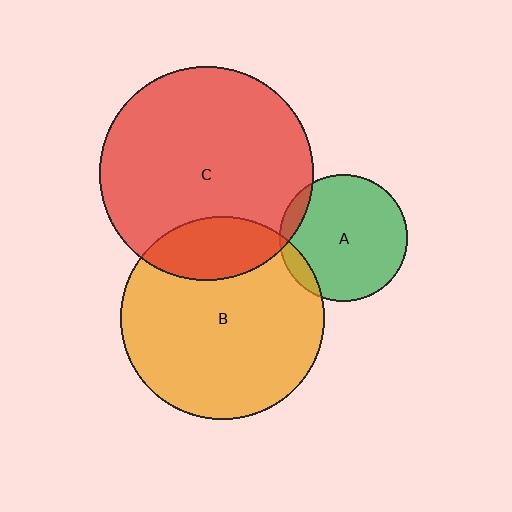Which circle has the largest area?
Circle C (red).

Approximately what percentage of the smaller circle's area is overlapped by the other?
Approximately 10%.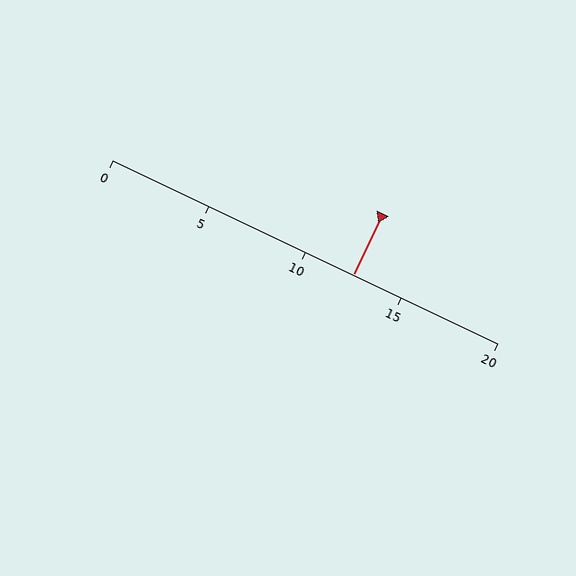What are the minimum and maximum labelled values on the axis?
The axis runs from 0 to 20.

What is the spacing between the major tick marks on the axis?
The major ticks are spaced 5 apart.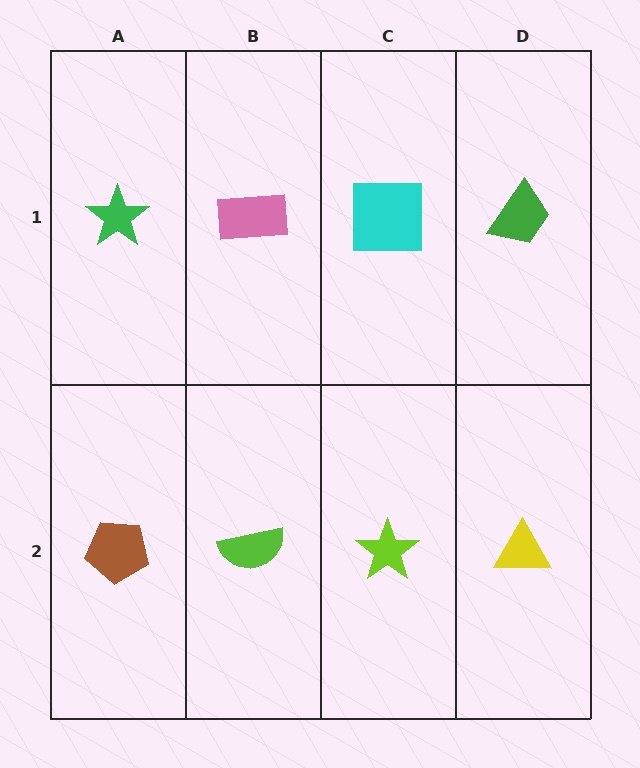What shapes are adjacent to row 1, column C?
A lime star (row 2, column C), a pink rectangle (row 1, column B), a green trapezoid (row 1, column D).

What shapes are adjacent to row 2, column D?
A green trapezoid (row 1, column D), a lime star (row 2, column C).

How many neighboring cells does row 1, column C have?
3.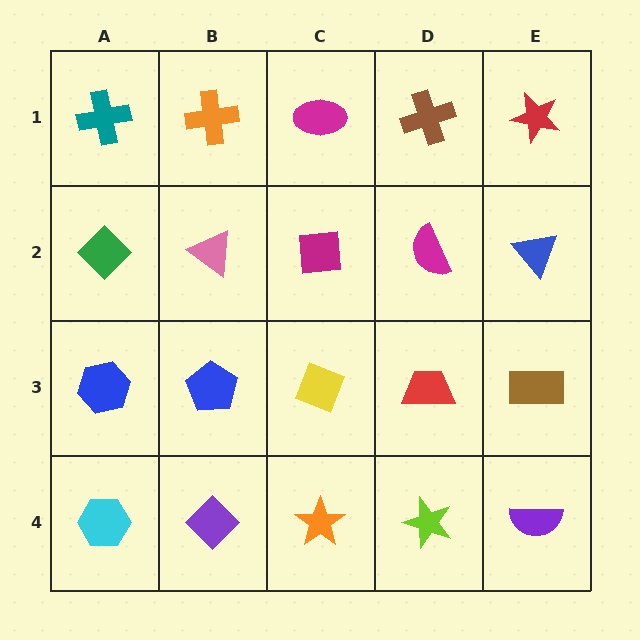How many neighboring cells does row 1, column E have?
2.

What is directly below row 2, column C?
A yellow diamond.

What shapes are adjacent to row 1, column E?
A blue triangle (row 2, column E), a brown cross (row 1, column D).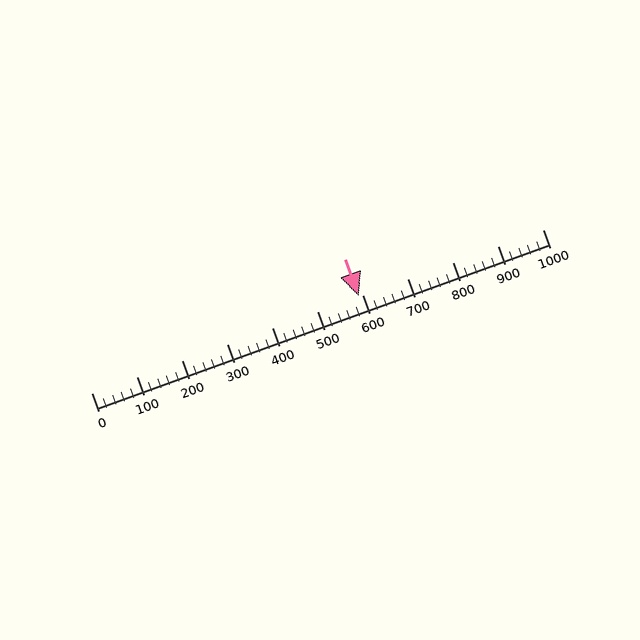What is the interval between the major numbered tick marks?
The major tick marks are spaced 100 units apart.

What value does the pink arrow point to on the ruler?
The pink arrow points to approximately 592.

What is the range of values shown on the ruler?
The ruler shows values from 0 to 1000.